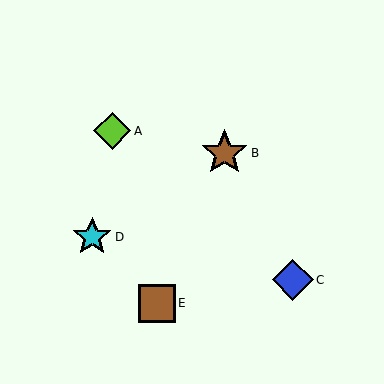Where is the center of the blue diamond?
The center of the blue diamond is at (293, 280).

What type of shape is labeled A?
Shape A is a lime diamond.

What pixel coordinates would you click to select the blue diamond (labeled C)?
Click at (293, 280) to select the blue diamond C.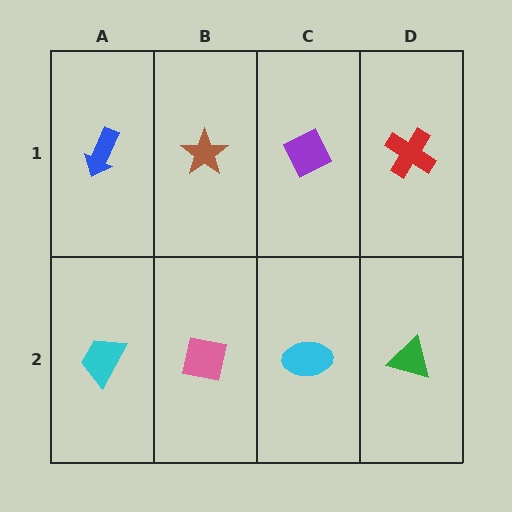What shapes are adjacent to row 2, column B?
A brown star (row 1, column B), a cyan trapezoid (row 2, column A), a cyan ellipse (row 2, column C).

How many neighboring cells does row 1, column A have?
2.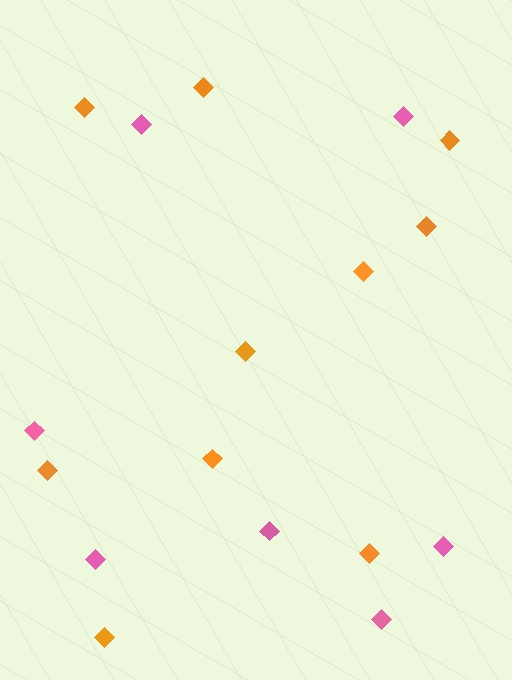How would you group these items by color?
There are 2 groups: one group of pink diamonds (7) and one group of orange diamonds (10).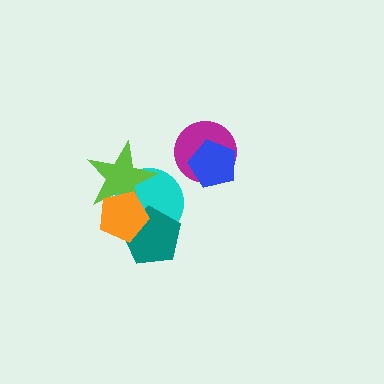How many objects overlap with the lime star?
2 objects overlap with the lime star.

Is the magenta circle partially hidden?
Yes, it is partially covered by another shape.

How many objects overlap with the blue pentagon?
1 object overlaps with the blue pentagon.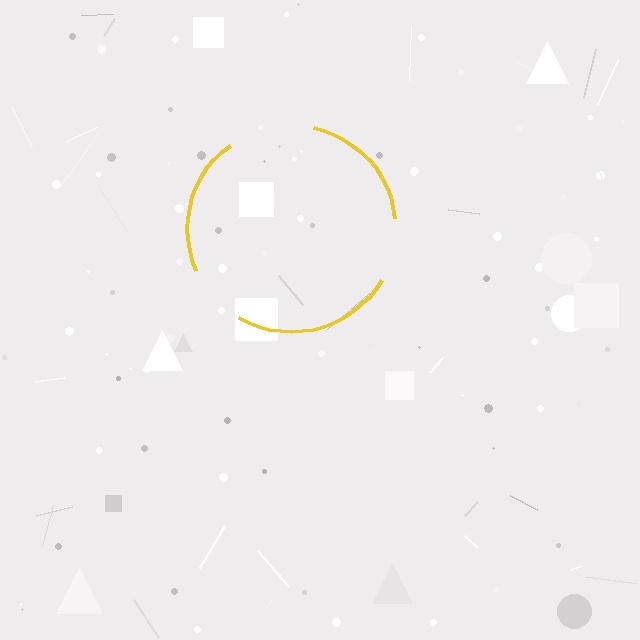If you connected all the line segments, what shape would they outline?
They would outline a circle.